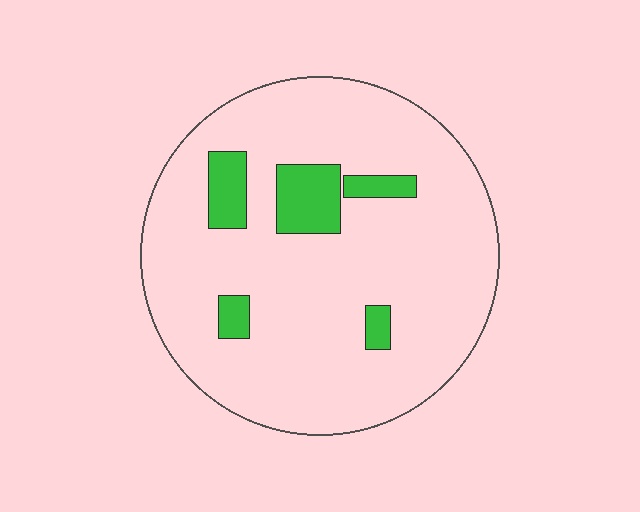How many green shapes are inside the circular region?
5.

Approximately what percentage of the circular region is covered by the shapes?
Approximately 10%.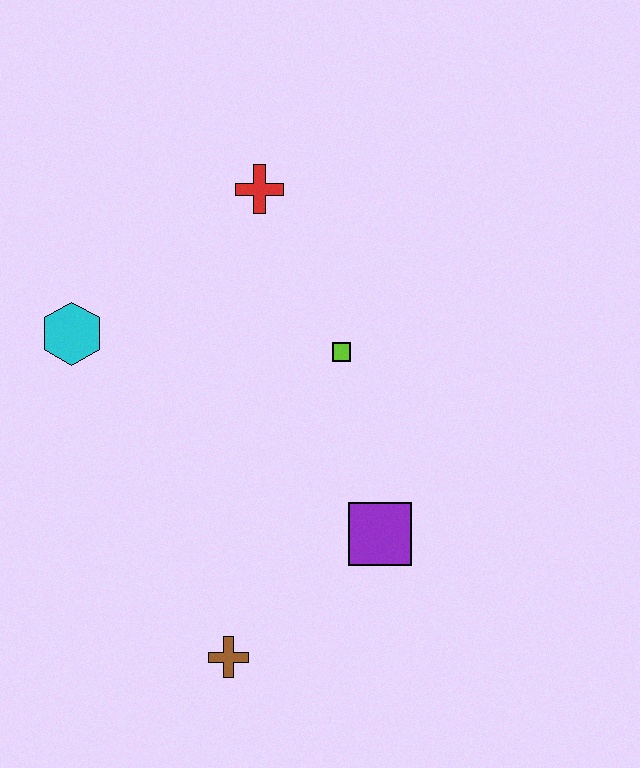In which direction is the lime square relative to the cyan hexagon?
The lime square is to the right of the cyan hexagon.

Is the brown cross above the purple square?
No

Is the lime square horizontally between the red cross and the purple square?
Yes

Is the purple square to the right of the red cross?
Yes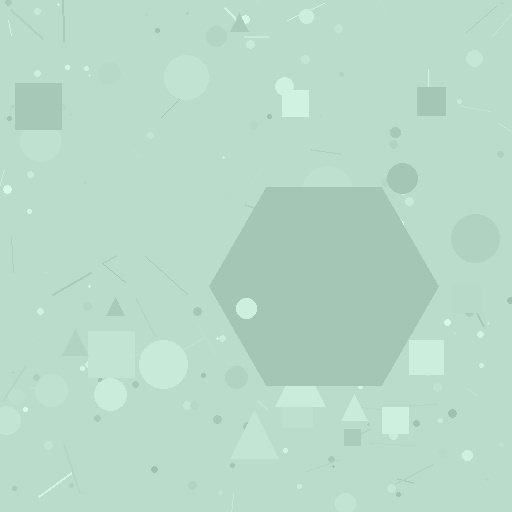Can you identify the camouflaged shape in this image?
The camouflaged shape is a hexagon.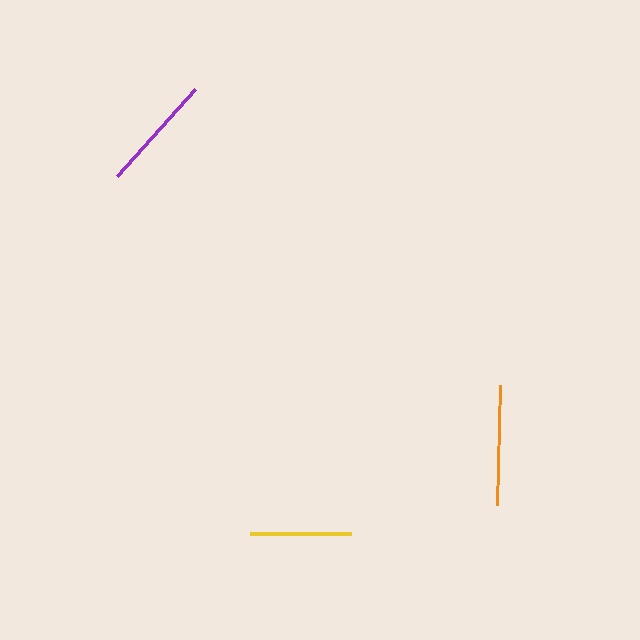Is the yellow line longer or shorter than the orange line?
The orange line is longer than the yellow line.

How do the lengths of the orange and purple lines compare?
The orange and purple lines are approximately the same length.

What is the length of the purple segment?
The purple segment is approximately 117 pixels long.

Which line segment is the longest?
The orange line is the longest at approximately 120 pixels.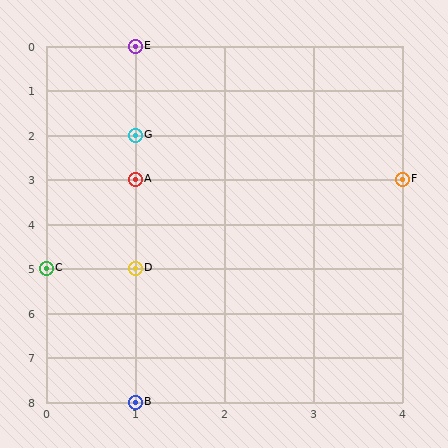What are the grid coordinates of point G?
Point G is at grid coordinates (1, 2).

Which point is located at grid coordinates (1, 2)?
Point G is at (1, 2).